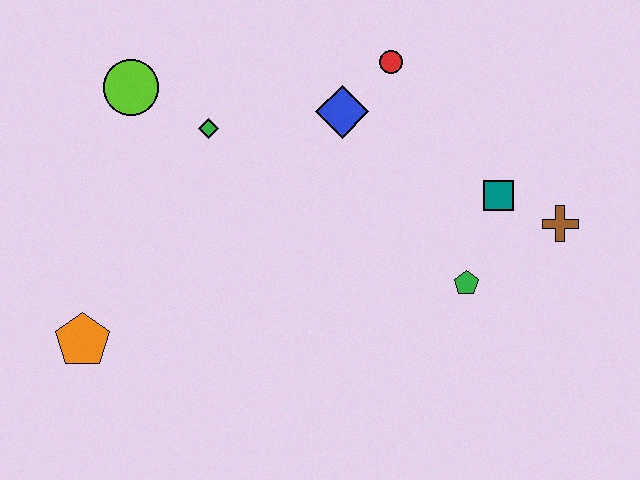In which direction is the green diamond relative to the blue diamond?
The green diamond is to the left of the blue diamond.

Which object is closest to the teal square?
The brown cross is closest to the teal square.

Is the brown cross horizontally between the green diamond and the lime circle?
No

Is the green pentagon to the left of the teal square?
Yes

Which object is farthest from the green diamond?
The brown cross is farthest from the green diamond.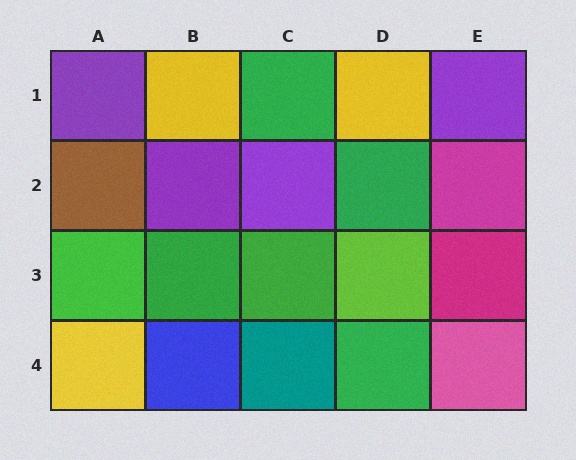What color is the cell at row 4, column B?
Blue.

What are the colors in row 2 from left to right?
Brown, purple, purple, green, magenta.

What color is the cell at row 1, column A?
Purple.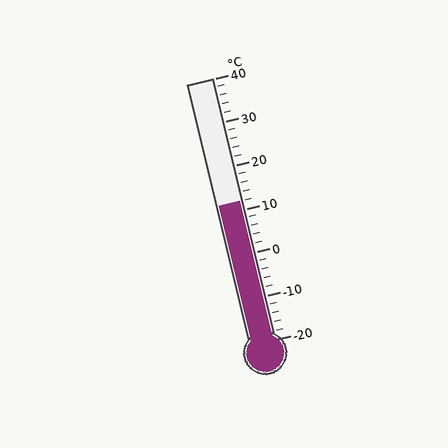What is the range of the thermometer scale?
The thermometer scale ranges from -20°C to 40°C.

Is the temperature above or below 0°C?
The temperature is above 0°C.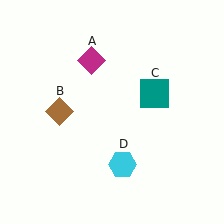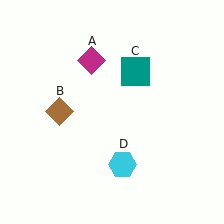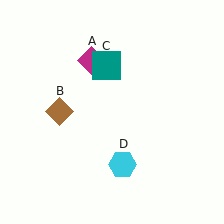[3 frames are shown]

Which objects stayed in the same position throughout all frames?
Magenta diamond (object A) and brown diamond (object B) and cyan hexagon (object D) remained stationary.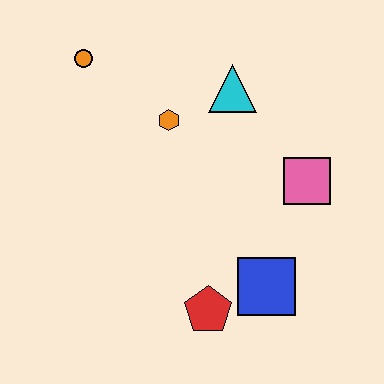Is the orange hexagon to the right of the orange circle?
Yes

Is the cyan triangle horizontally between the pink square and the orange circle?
Yes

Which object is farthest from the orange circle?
The blue square is farthest from the orange circle.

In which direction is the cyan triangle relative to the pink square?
The cyan triangle is above the pink square.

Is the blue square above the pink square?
No